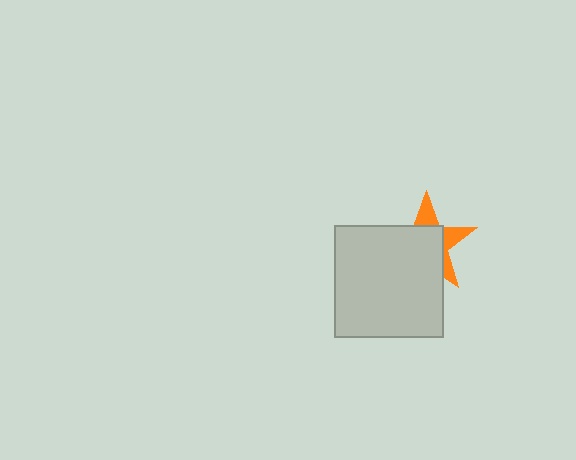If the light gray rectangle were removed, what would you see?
You would see the complete orange star.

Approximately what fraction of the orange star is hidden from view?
Roughly 65% of the orange star is hidden behind the light gray rectangle.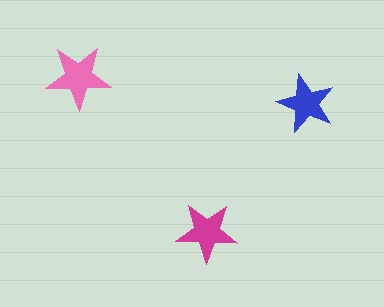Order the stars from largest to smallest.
the pink one, the magenta one, the blue one.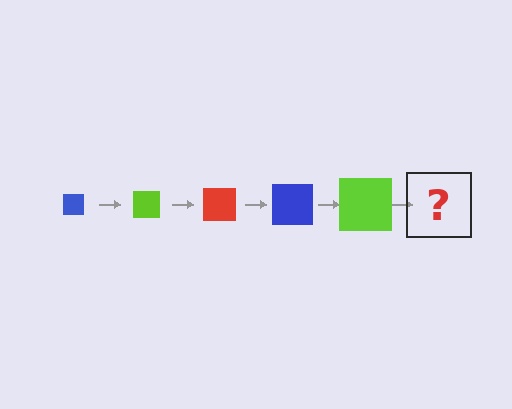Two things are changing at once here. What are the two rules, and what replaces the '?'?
The two rules are that the square grows larger each step and the color cycles through blue, lime, and red. The '?' should be a red square, larger than the previous one.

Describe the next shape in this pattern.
It should be a red square, larger than the previous one.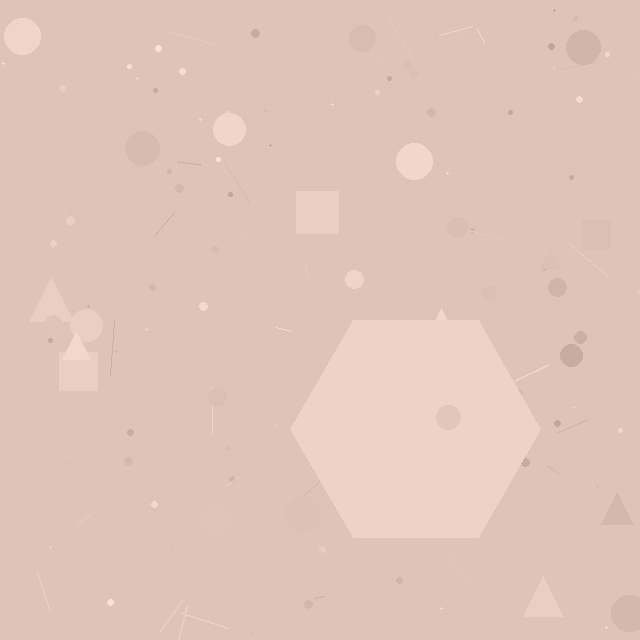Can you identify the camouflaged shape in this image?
The camouflaged shape is a hexagon.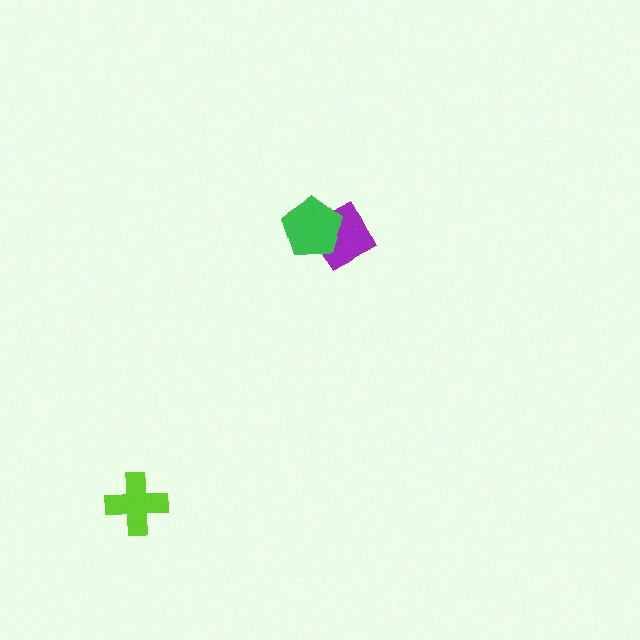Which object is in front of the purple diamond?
The green pentagon is in front of the purple diamond.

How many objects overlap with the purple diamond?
1 object overlaps with the purple diamond.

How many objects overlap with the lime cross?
0 objects overlap with the lime cross.